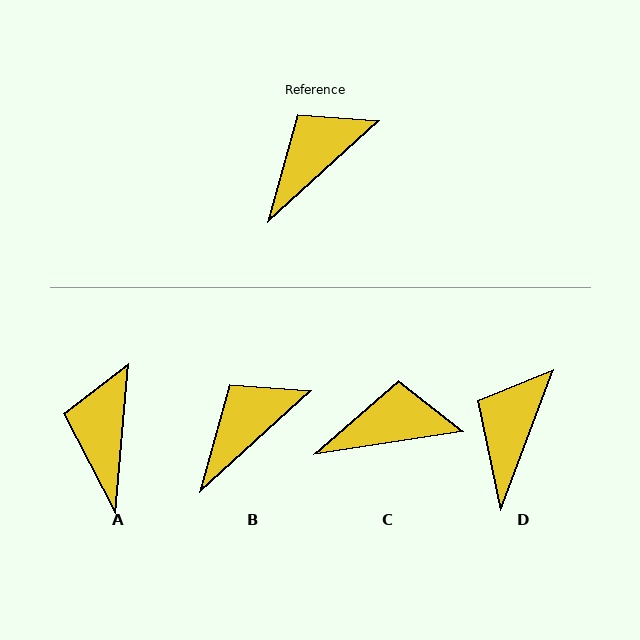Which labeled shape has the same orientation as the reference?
B.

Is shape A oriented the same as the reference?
No, it is off by about 43 degrees.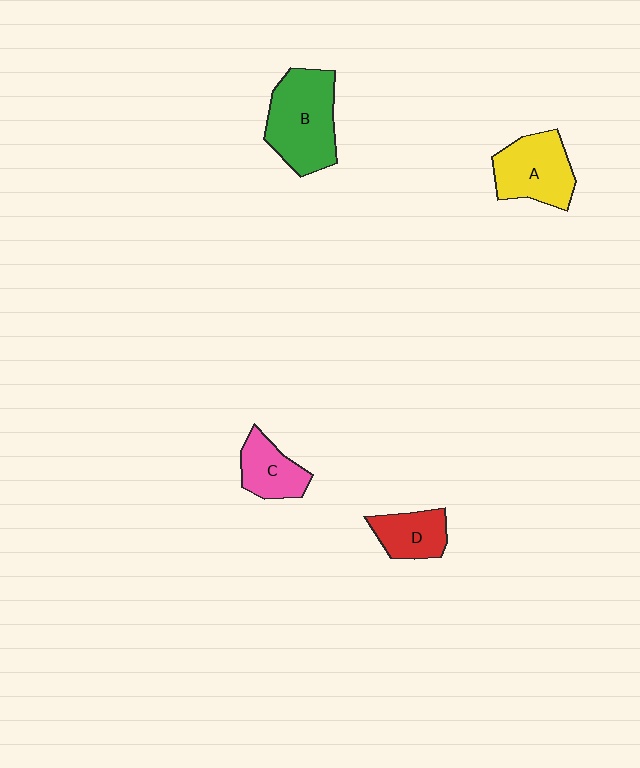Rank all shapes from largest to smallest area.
From largest to smallest: B (green), A (yellow), C (pink), D (red).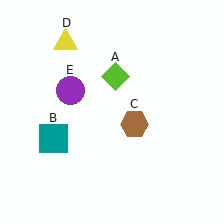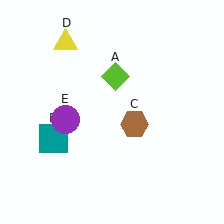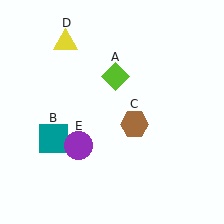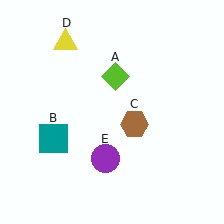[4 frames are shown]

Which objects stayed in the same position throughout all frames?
Lime diamond (object A) and teal square (object B) and brown hexagon (object C) and yellow triangle (object D) remained stationary.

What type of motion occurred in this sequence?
The purple circle (object E) rotated counterclockwise around the center of the scene.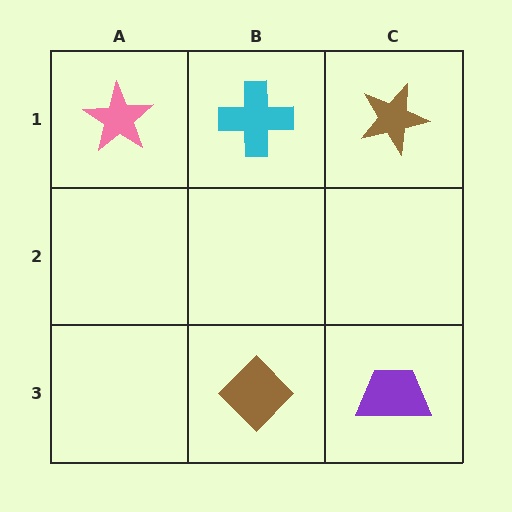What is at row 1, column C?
A brown star.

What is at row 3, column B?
A brown diamond.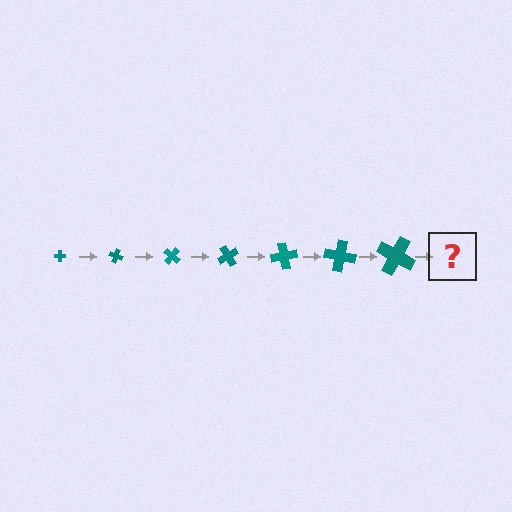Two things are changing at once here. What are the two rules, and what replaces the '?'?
The two rules are that the cross grows larger each step and it rotates 20 degrees each step. The '?' should be a cross, larger than the previous one and rotated 140 degrees from the start.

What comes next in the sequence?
The next element should be a cross, larger than the previous one and rotated 140 degrees from the start.